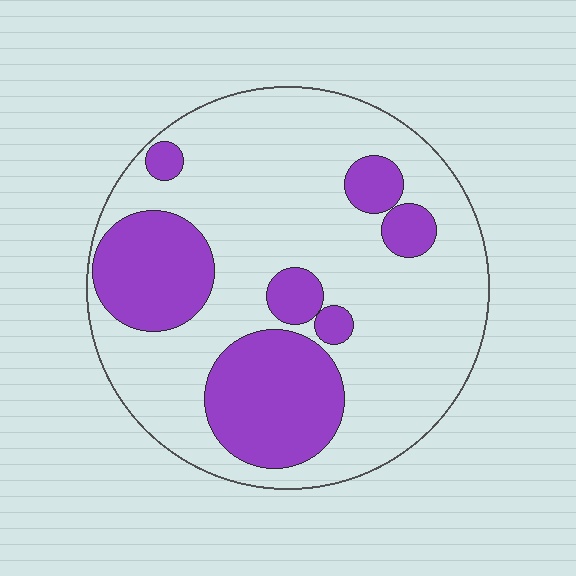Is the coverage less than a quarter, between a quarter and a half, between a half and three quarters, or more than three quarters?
Between a quarter and a half.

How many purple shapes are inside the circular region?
7.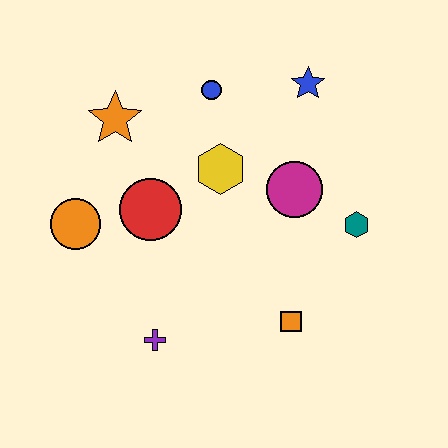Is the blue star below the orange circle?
No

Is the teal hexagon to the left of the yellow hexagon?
No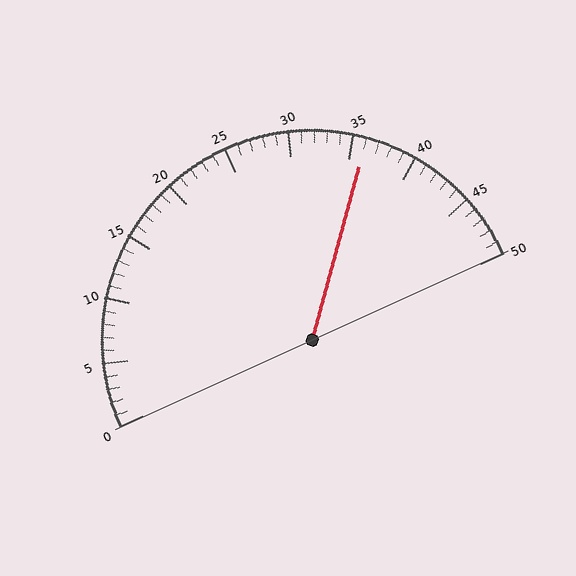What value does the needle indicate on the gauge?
The needle indicates approximately 36.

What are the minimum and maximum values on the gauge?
The gauge ranges from 0 to 50.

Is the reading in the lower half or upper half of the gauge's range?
The reading is in the upper half of the range (0 to 50).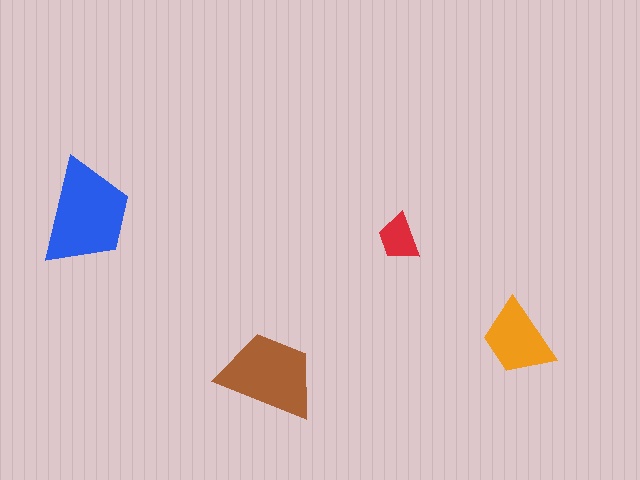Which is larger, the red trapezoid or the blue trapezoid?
The blue one.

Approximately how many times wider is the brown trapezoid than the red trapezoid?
About 2 times wider.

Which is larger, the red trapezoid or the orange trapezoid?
The orange one.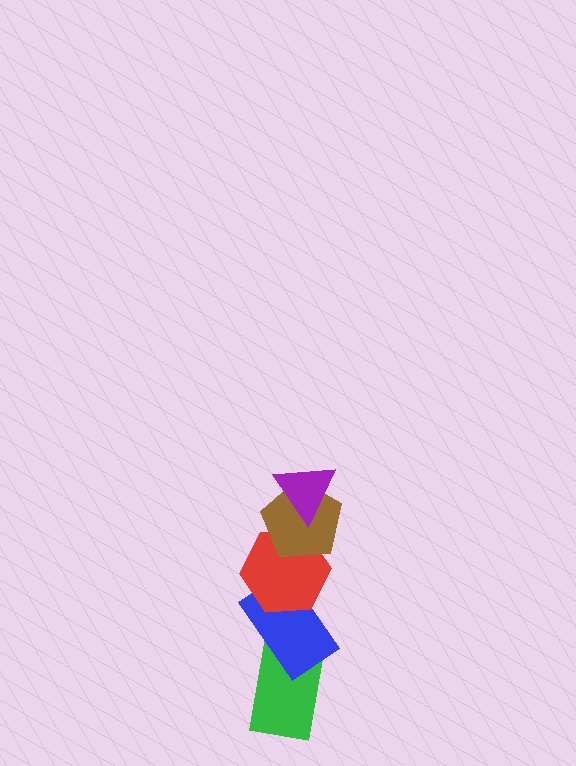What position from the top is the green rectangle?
The green rectangle is 5th from the top.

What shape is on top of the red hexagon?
The brown pentagon is on top of the red hexagon.